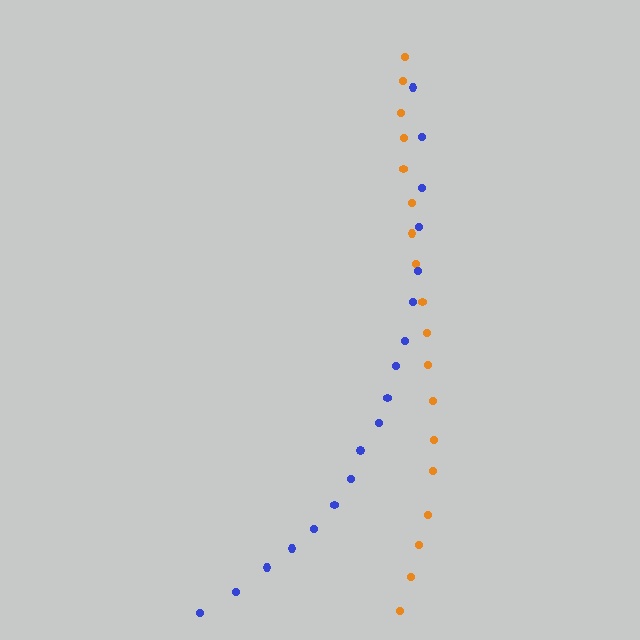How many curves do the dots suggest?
There are 2 distinct paths.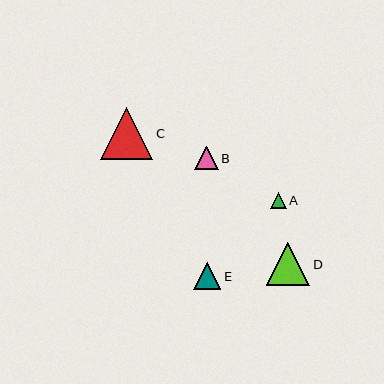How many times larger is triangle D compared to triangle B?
Triangle D is approximately 1.8 times the size of triangle B.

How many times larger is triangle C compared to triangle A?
Triangle C is approximately 3.4 times the size of triangle A.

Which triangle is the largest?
Triangle C is the largest with a size of approximately 52 pixels.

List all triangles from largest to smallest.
From largest to smallest: C, D, E, B, A.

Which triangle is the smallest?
Triangle A is the smallest with a size of approximately 15 pixels.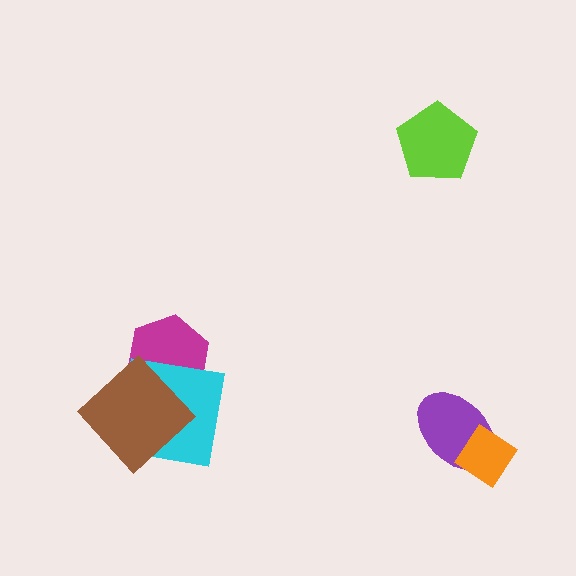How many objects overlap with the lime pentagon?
0 objects overlap with the lime pentagon.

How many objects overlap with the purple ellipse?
1 object overlaps with the purple ellipse.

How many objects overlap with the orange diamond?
1 object overlaps with the orange diamond.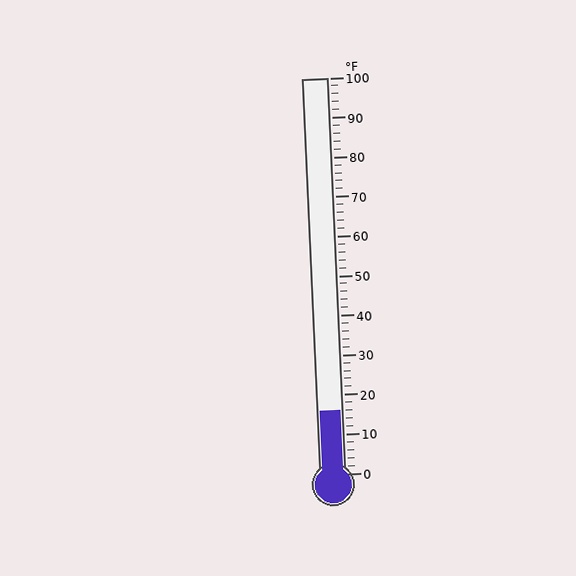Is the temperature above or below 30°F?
The temperature is below 30°F.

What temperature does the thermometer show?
The thermometer shows approximately 16°F.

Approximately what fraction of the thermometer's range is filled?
The thermometer is filled to approximately 15% of its range.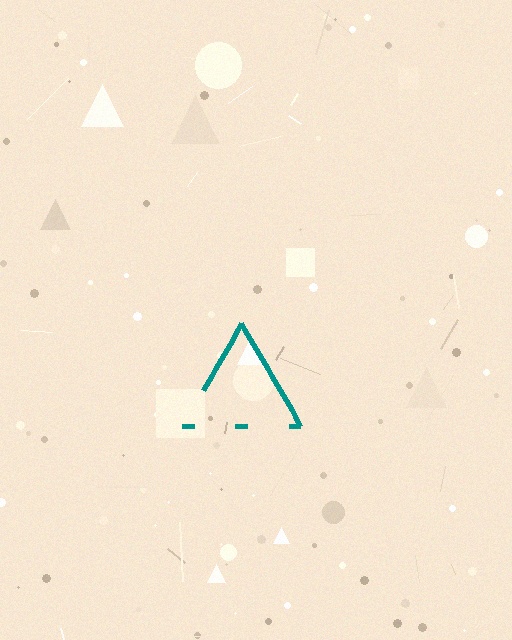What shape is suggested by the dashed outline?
The dashed outline suggests a triangle.